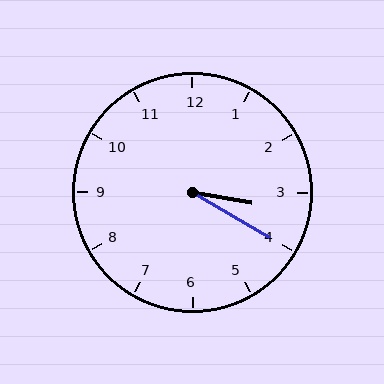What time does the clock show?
3:20.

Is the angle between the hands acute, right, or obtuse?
It is acute.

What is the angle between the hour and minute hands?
Approximately 20 degrees.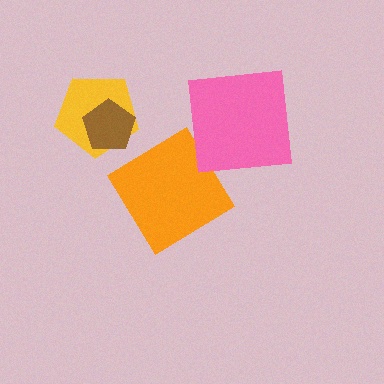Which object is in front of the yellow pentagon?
The brown pentagon is in front of the yellow pentagon.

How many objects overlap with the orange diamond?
0 objects overlap with the orange diamond.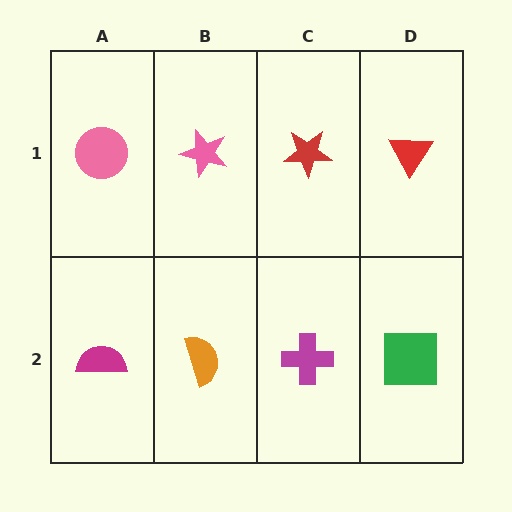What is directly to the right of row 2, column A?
An orange semicircle.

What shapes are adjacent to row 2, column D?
A red triangle (row 1, column D), a magenta cross (row 2, column C).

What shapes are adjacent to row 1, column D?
A green square (row 2, column D), a red star (row 1, column C).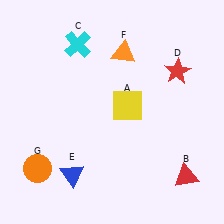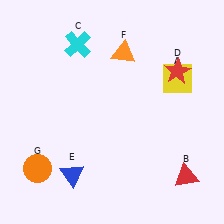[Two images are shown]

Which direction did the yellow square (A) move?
The yellow square (A) moved right.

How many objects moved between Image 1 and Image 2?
1 object moved between the two images.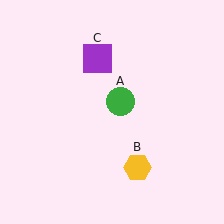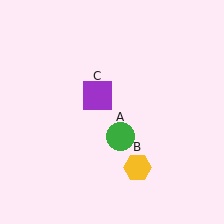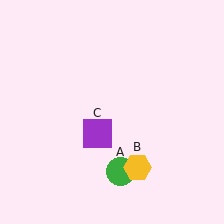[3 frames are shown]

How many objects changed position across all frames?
2 objects changed position: green circle (object A), purple square (object C).